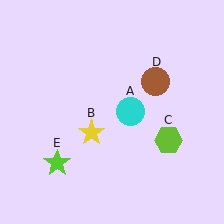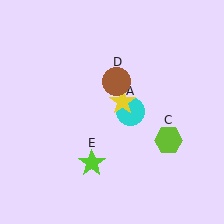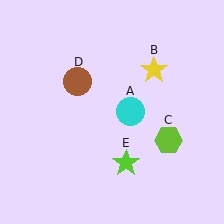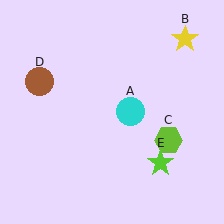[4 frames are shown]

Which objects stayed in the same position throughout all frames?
Cyan circle (object A) and lime hexagon (object C) remained stationary.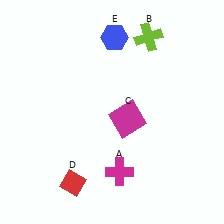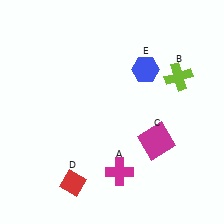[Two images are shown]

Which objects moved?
The objects that moved are: the lime cross (B), the magenta square (C), the blue hexagon (E).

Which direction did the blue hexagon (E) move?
The blue hexagon (E) moved down.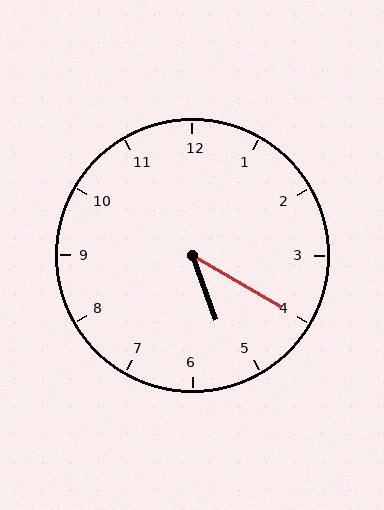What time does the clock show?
5:20.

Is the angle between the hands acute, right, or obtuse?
It is acute.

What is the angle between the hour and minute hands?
Approximately 40 degrees.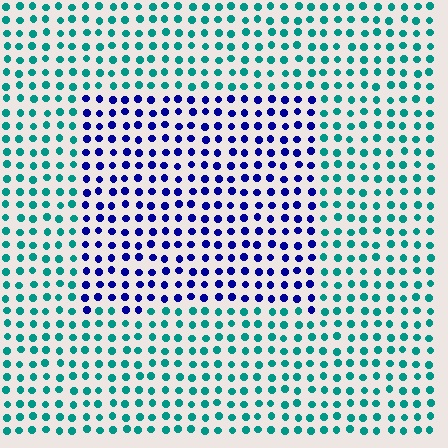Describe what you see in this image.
The image is filled with small teal elements in a uniform arrangement. A rectangle-shaped region is visible where the elements are tinted to a slightly different hue, forming a subtle color boundary.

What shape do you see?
I see a rectangle.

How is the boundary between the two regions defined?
The boundary is defined purely by a slight shift in hue (about 67 degrees). Spacing, size, and orientation are identical on both sides.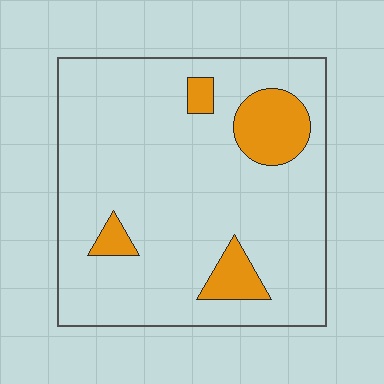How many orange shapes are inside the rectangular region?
4.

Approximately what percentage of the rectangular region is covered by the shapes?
Approximately 15%.